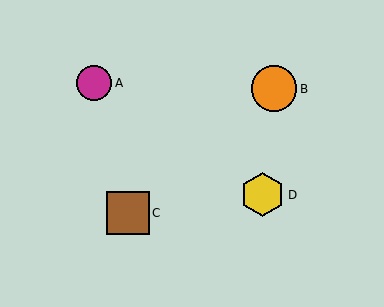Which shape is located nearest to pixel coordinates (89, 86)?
The magenta circle (labeled A) at (94, 83) is nearest to that location.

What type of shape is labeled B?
Shape B is an orange circle.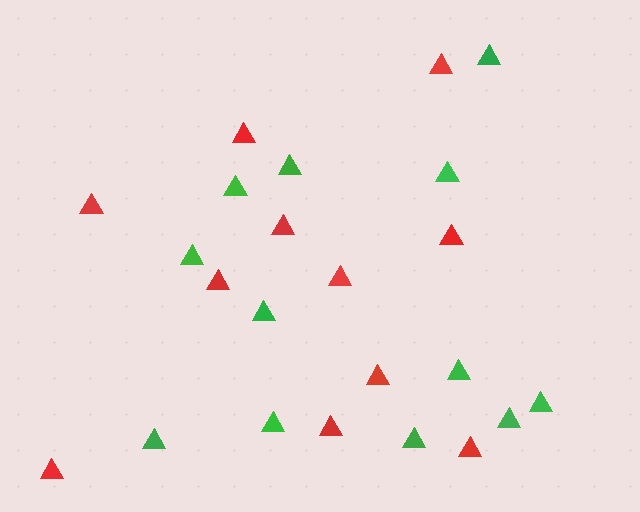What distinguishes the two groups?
There are 2 groups: one group of green triangles (12) and one group of red triangles (11).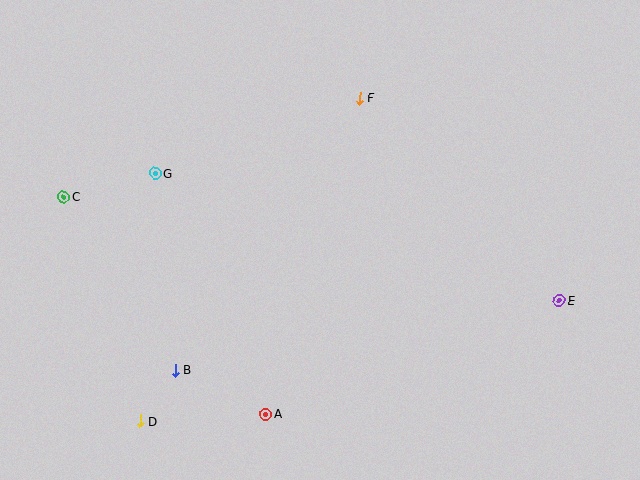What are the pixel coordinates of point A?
Point A is at (266, 414).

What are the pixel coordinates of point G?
Point G is at (155, 173).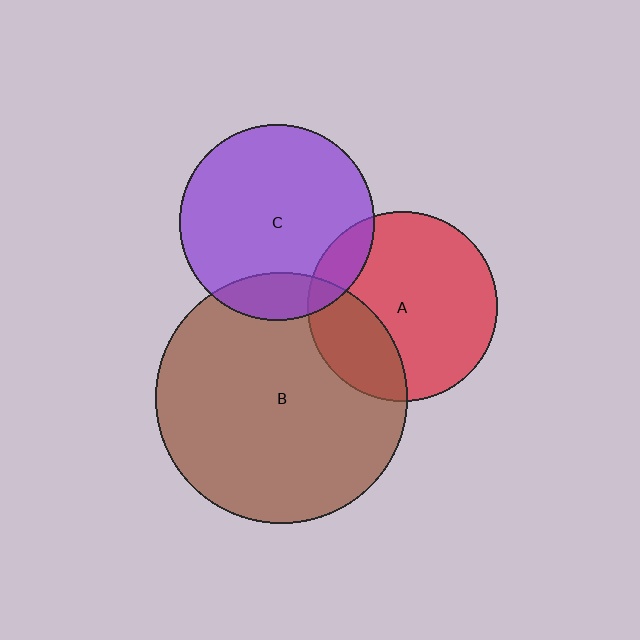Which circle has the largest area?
Circle B (brown).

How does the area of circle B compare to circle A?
Approximately 1.7 times.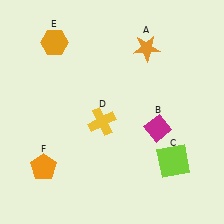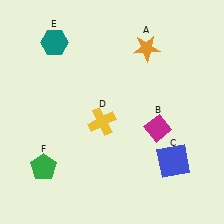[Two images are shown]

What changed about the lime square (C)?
In Image 1, C is lime. In Image 2, it changed to blue.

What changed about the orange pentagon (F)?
In Image 1, F is orange. In Image 2, it changed to green.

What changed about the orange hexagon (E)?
In Image 1, E is orange. In Image 2, it changed to teal.